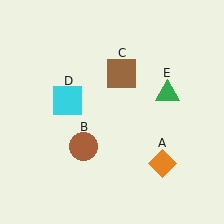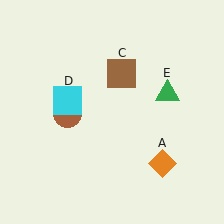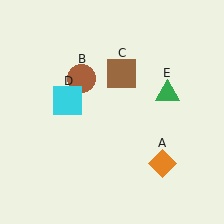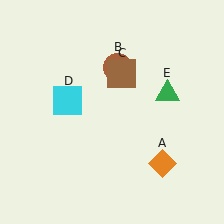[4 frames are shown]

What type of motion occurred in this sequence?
The brown circle (object B) rotated clockwise around the center of the scene.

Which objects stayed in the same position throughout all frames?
Orange diamond (object A) and brown square (object C) and cyan square (object D) and green triangle (object E) remained stationary.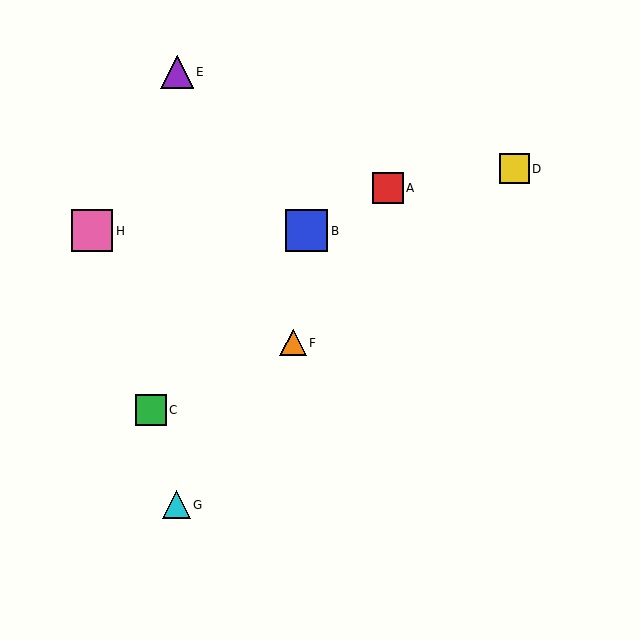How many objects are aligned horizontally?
2 objects (B, H) are aligned horizontally.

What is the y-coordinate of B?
Object B is at y≈231.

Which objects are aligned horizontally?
Objects B, H are aligned horizontally.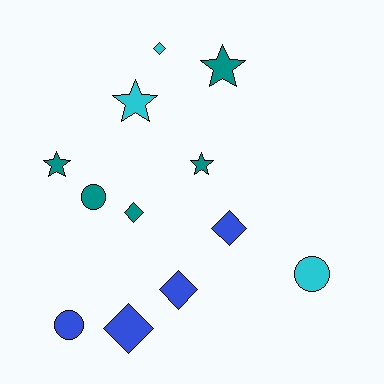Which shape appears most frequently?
Diamond, with 5 objects.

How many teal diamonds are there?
There is 1 teal diamond.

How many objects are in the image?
There are 12 objects.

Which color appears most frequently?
Teal, with 5 objects.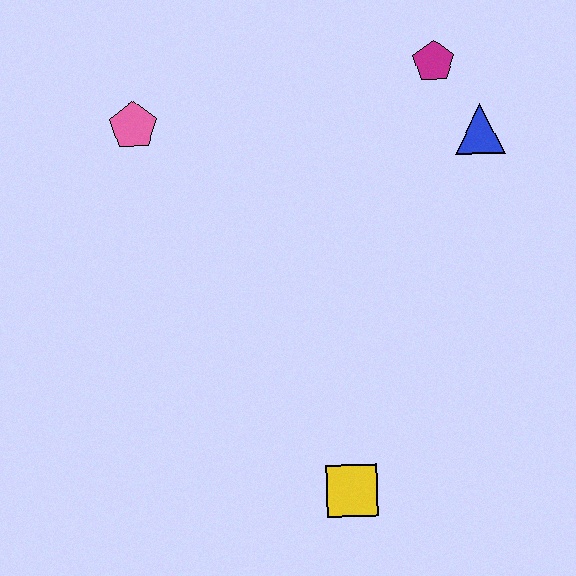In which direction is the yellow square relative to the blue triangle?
The yellow square is below the blue triangle.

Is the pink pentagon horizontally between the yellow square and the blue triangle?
No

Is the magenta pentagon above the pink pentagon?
Yes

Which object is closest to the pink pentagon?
The magenta pentagon is closest to the pink pentagon.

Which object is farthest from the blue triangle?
The yellow square is farthest from the blue triangle.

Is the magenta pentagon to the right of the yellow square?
Yes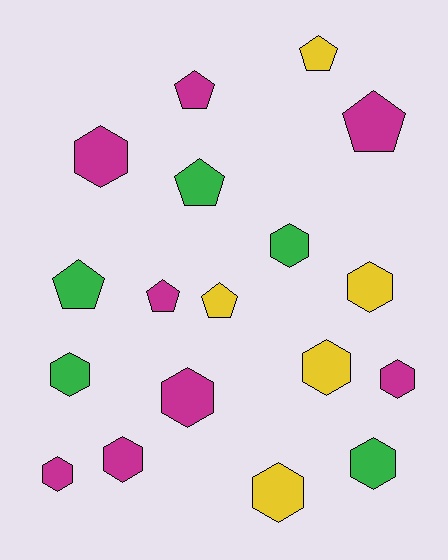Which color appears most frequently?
Magenta, with 8 objects.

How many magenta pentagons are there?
There are 3 magenta pentagons.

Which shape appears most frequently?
Hexagon, with 11 objects.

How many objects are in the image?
There are 18 objects.